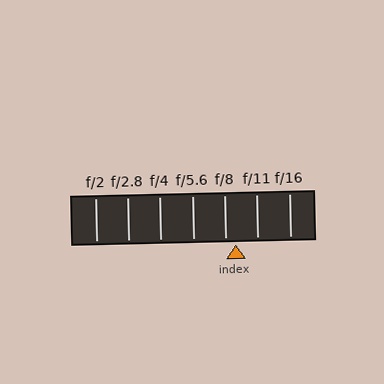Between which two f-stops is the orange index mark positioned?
The index mark is between f/8 and f/11.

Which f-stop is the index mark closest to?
The index mark is closest to f/8.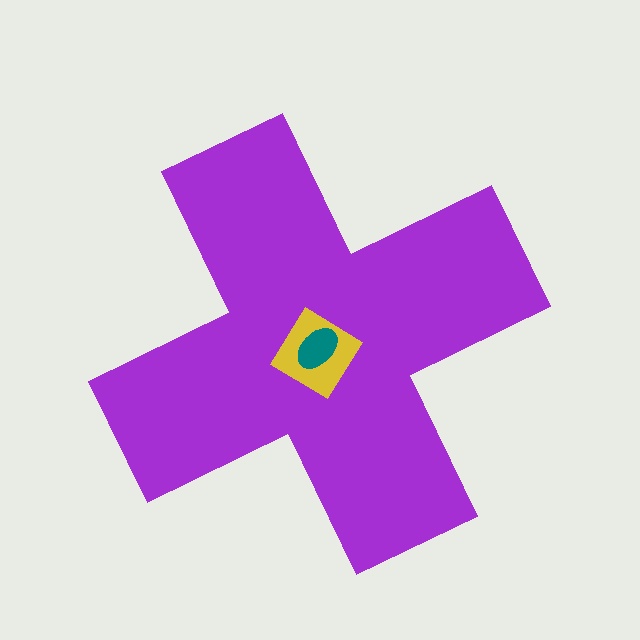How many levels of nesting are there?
3.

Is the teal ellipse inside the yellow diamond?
Yes.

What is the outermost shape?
The purple cross.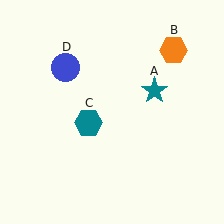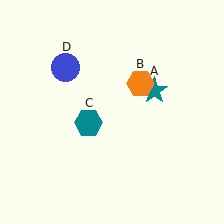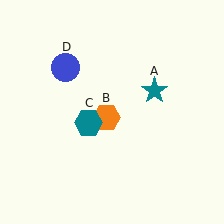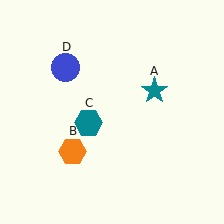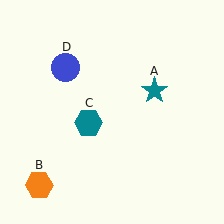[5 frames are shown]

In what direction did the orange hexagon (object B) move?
The orange hexagon (object B) moved down and to the left.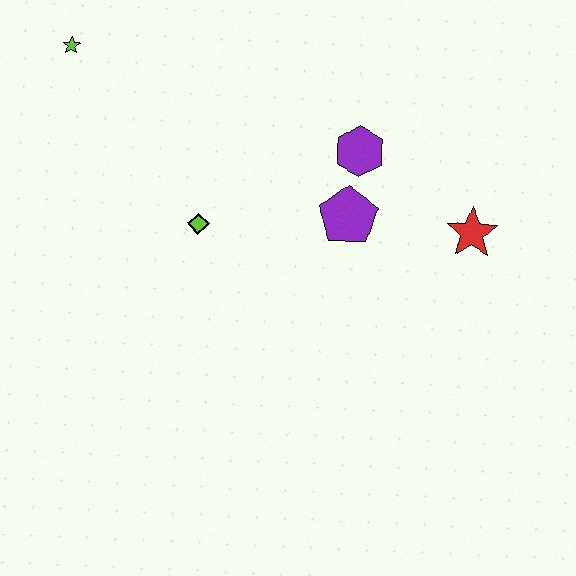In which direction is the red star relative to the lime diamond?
The red star is to the right of the lime diamond.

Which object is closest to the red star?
The purple pentagon is closest to the red star.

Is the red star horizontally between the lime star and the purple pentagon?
No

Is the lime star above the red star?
Yes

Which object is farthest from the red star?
The lime star is farthest from the red star.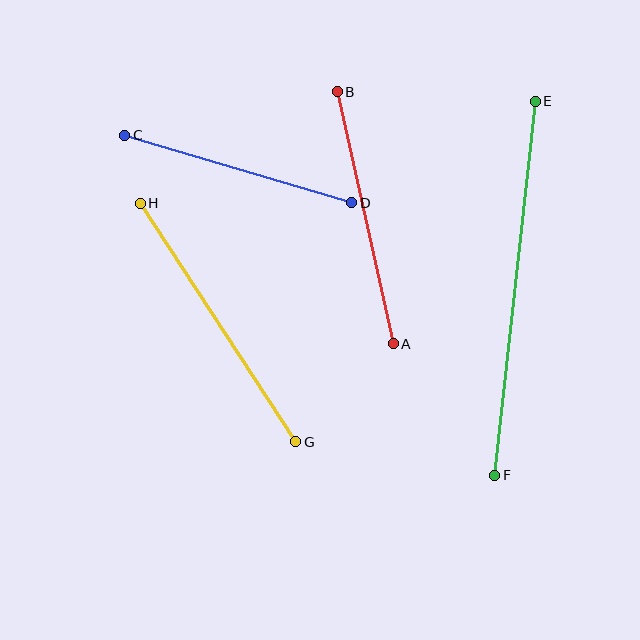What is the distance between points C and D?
The distance is approximately 237 pixels.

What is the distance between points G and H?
The distance is approximately 285 pixels.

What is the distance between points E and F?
The distance is approximately 376 pixels.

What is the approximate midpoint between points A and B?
The midpoint is at approximately (365, 218) pixels.